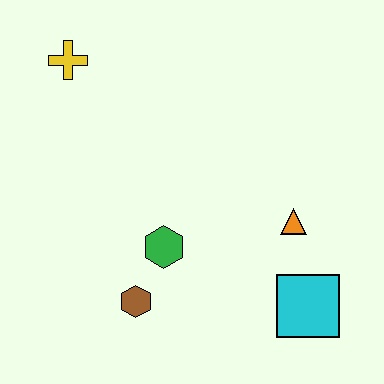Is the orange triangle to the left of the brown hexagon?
No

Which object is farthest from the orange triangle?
The yellow cross is farthest from the orange triangle.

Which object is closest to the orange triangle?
The cyan square is closest to the orange triangle.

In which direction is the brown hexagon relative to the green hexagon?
The brown hexagon is below the green hexagon.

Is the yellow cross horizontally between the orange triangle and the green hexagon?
No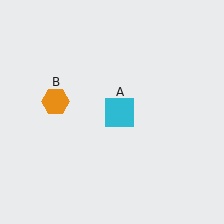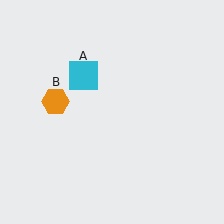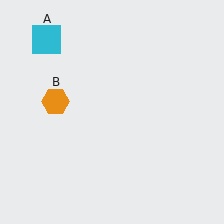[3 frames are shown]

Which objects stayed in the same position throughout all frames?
Orange hexagon (object B) remained stationary.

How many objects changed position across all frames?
1 object changed position: cyan square (object A).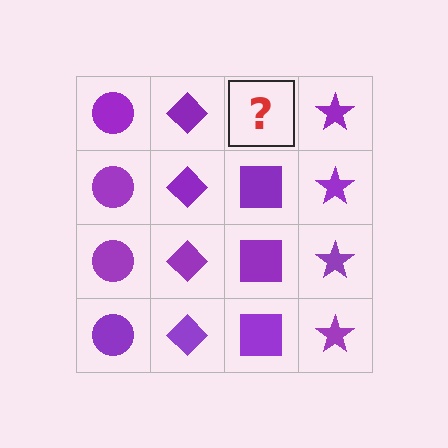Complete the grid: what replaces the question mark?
The question mark should be replaced with a purple square.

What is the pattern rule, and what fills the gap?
The rule is that each column has a consistent shape. The gap should be filled with a purple square.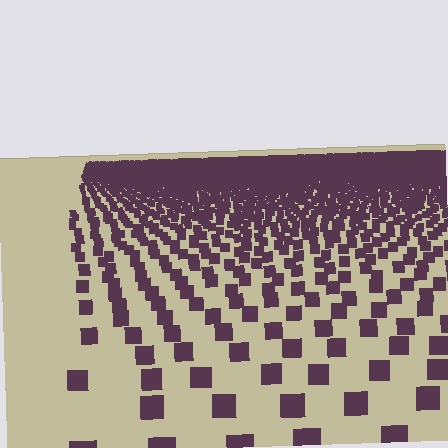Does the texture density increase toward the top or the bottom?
Density increases toward the top.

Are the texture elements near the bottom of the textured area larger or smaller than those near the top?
Larger. Near the bottom, elements are closer to the viewer and appear at a bigger on-screen size.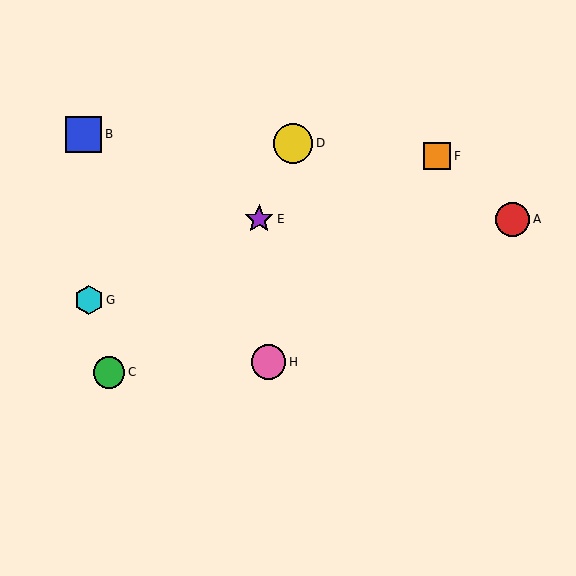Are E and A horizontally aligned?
Yes, both are at y≈219.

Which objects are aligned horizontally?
Objects A, E are aligned horizontally.